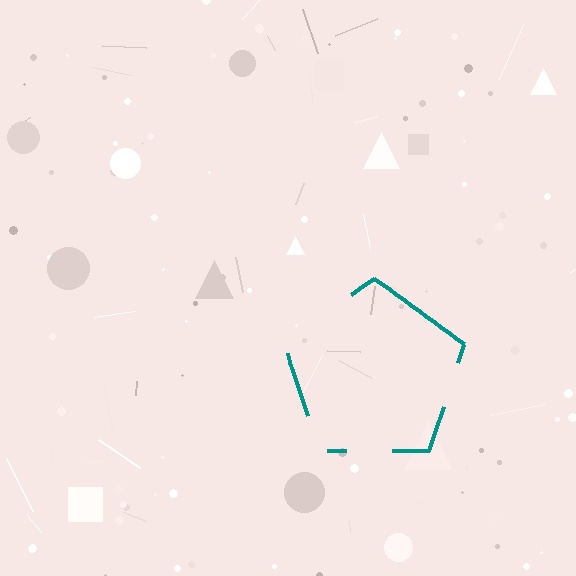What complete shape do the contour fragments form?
The contour fragments form a pentagon.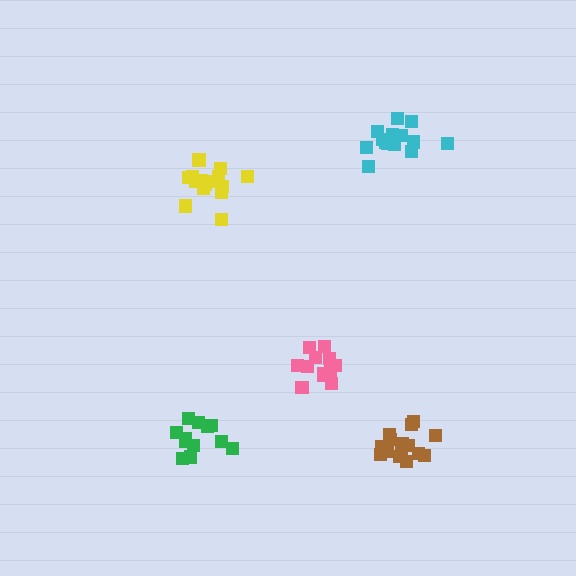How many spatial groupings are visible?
There are 5 spatial groupings.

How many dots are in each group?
Group 1: 12 dots, Group 2: 14 dots, Group 3: 15 dots, Group 4: 16 dots, Group 5: 12 dots (69 total).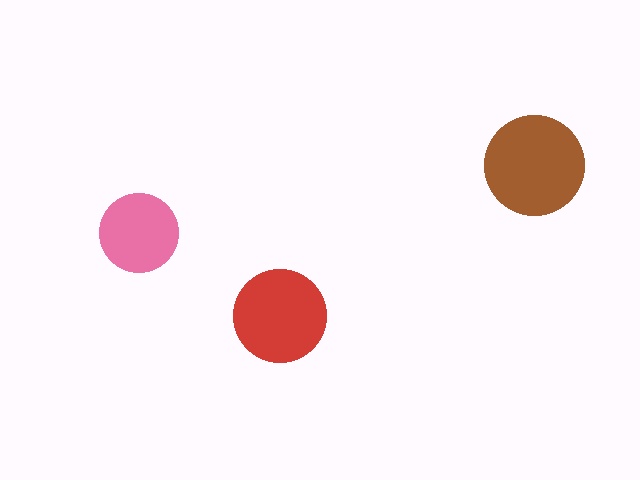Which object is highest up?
The brown circle is topmost.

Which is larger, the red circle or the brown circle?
The brown one.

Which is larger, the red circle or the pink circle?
The red one.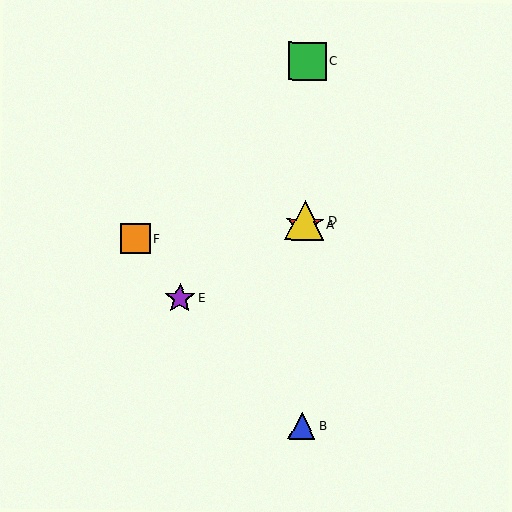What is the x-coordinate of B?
Object B is at x≈302.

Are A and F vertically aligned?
No, A is at x≈305 and F is at x≈135.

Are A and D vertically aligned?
Yes, both are at x≈305.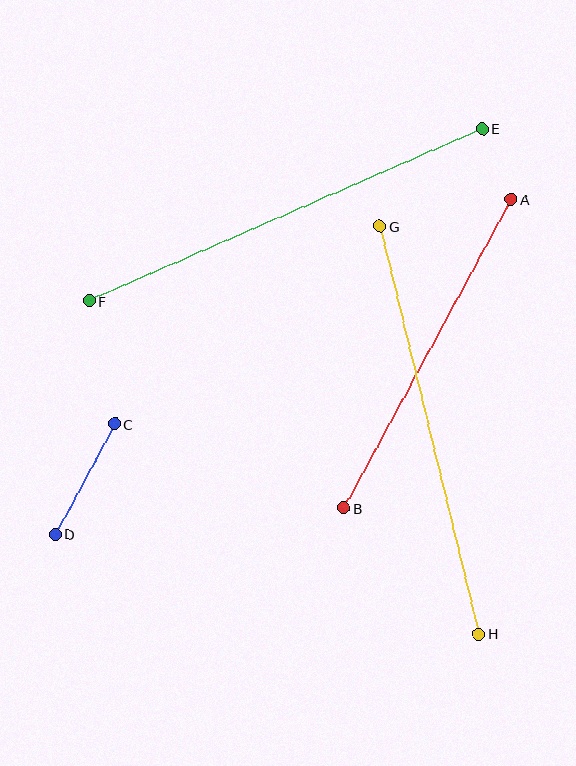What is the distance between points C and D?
The distance is approximately 125 pixels.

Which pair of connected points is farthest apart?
Points E and F are farthest apart.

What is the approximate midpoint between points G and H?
The midpoint is at approximately (430, 430) pixels.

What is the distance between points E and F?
The distance is approximately 429 pixels.